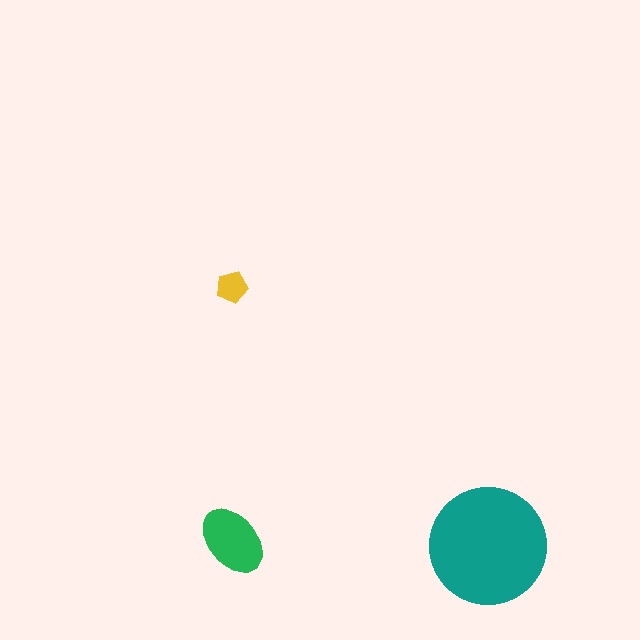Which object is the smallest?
The yellow pentagon.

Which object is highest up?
The yellow pentagon is topmost.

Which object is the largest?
The teal circle.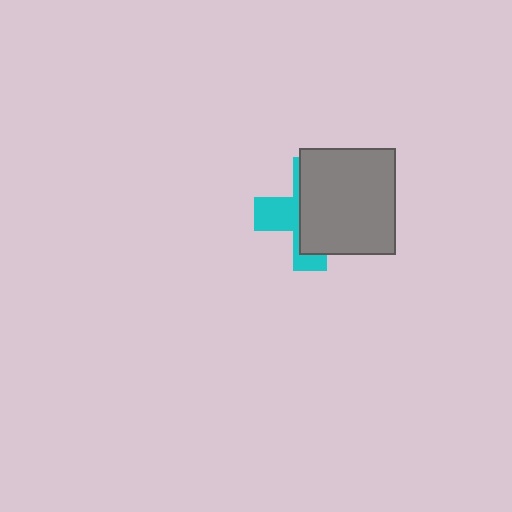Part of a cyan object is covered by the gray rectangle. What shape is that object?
It is a cross.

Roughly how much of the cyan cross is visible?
A small part of it is visible (roughly 38%).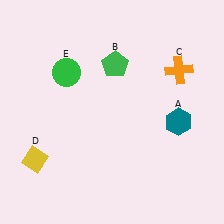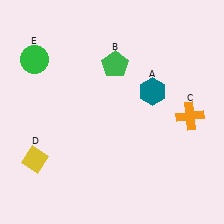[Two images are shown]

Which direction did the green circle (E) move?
The green circle (E) moved left.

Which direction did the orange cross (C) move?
The orange cross (C) moved down.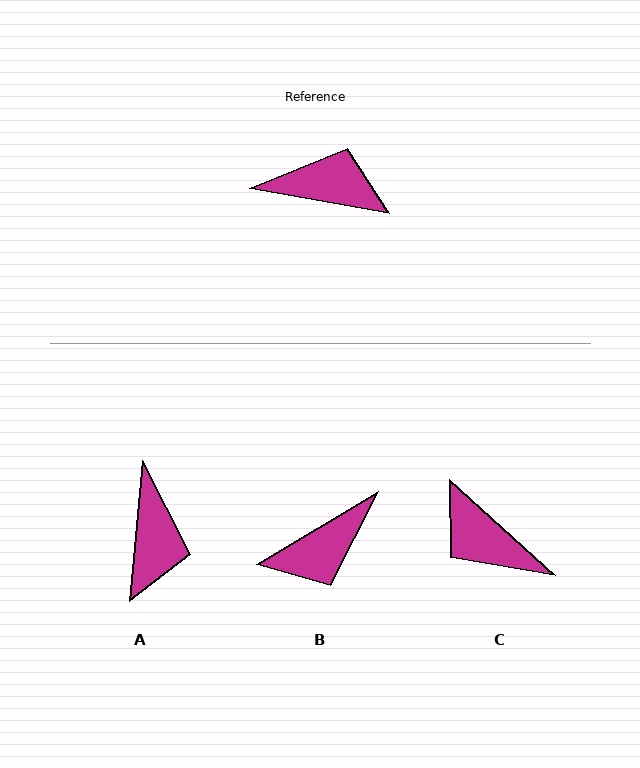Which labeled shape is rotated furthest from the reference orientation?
C, about 148 degrees away.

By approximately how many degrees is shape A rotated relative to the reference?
Approximately 85 degrees clockwise.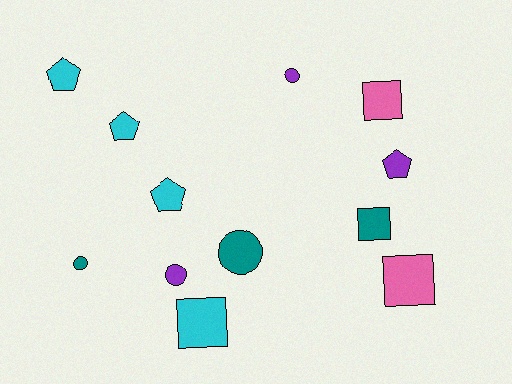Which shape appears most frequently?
Circle, with 4 objects.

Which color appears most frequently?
Cyan, with 4 objects.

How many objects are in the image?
There are 12 objects.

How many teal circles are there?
There are 2 teal circles.